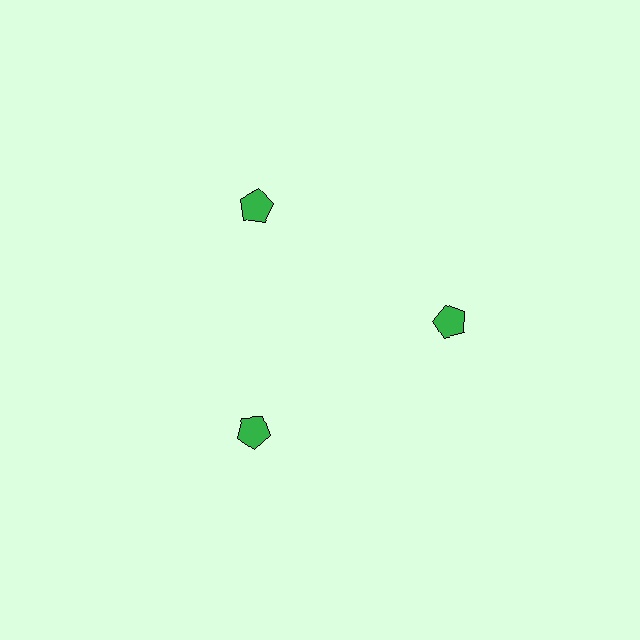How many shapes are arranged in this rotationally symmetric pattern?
There are 3 shapes, arranged in 3 groups of 1.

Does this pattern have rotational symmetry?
Yes, this pattern has 3-fold rotational symmetry. It looks the same after rotating 120 degrees around the center.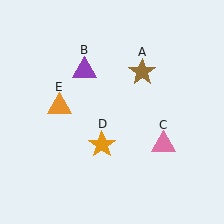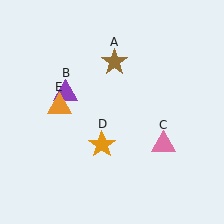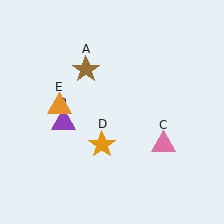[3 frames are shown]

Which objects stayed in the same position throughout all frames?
Pink triangle (object C) and orange star (object D) and orange triangle (object E) remained stationary.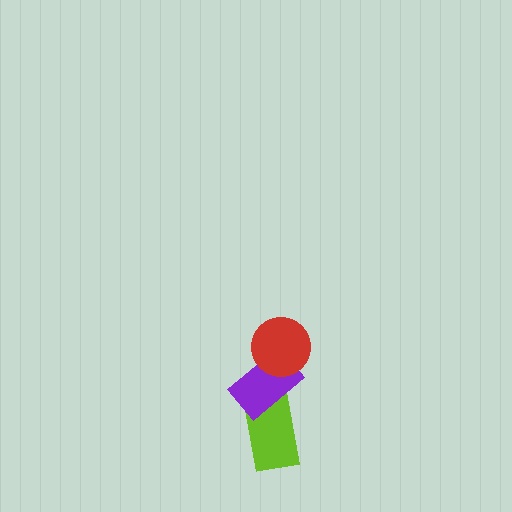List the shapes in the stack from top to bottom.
From top to bottom: the red circle, the purple rectangle, the lime rectangle.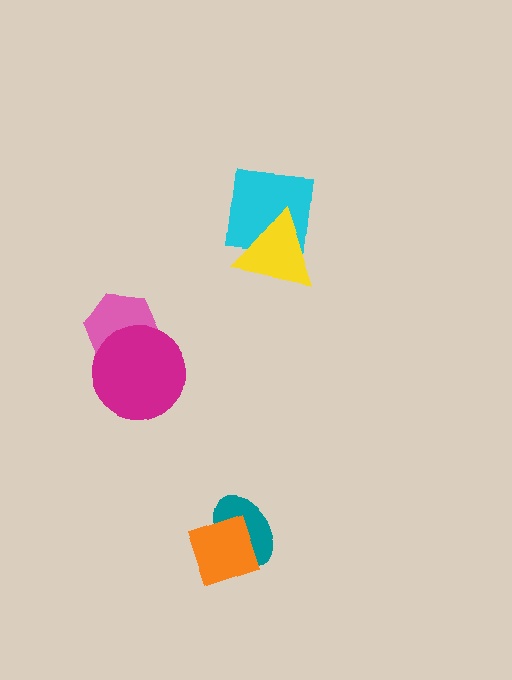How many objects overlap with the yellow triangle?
1 object overlaps with the yellow triangle.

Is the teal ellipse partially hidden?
Yes, it is partially covered by another shape.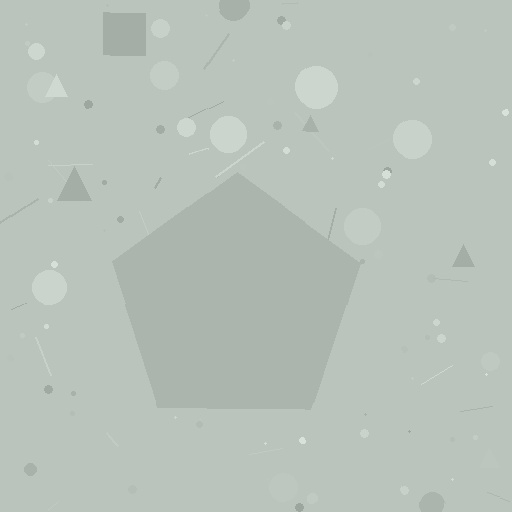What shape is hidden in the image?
A pentagon is hidden in the image.